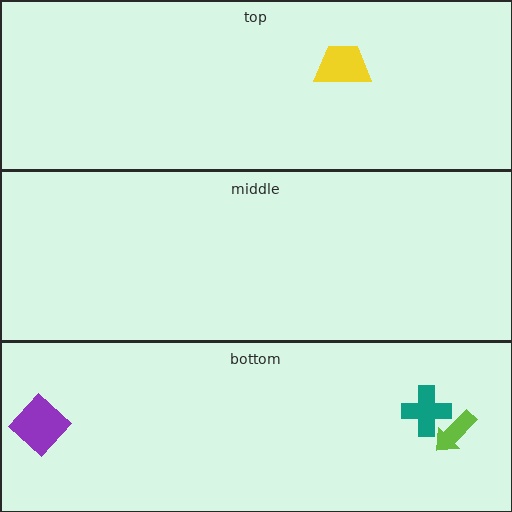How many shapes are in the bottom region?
3.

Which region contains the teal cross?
The bottom region.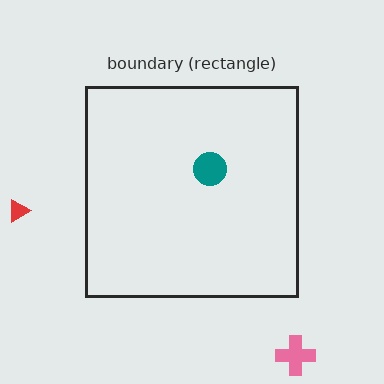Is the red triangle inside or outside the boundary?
Outside.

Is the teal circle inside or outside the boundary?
Inside.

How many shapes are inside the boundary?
1 inside, 2 outside.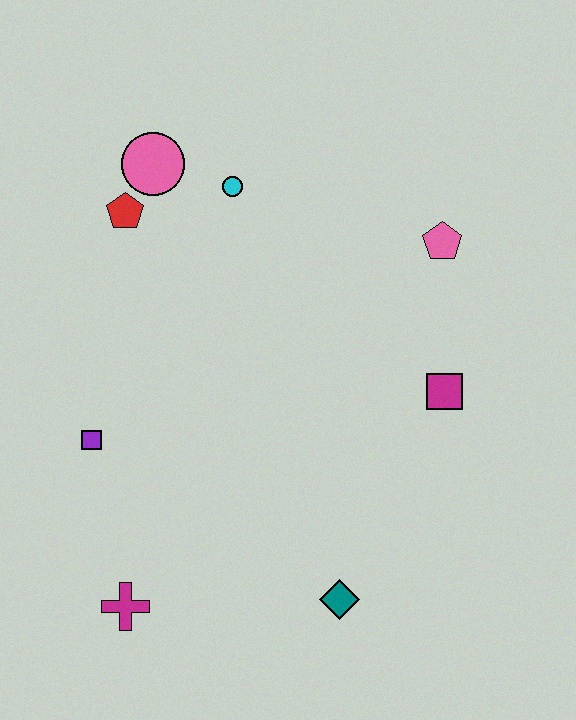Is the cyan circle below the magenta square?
No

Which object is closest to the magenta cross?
The purple square is closest to the magenta cross.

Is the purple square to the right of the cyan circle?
No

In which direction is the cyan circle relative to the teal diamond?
The cyan circle is above the teal diamond.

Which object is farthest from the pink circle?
The teal diamond is farthest from the pink circle.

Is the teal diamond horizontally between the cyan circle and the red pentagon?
No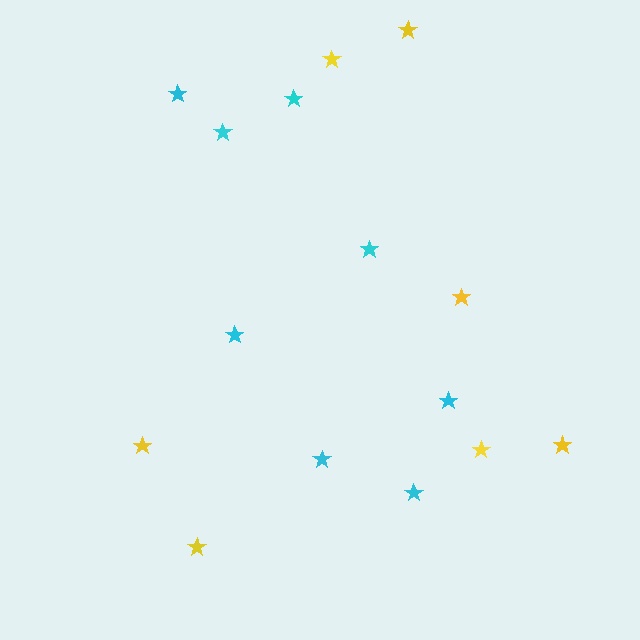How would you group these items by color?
There are 2 groups: one group of yellow stars (7) and one group of cyan stars (8).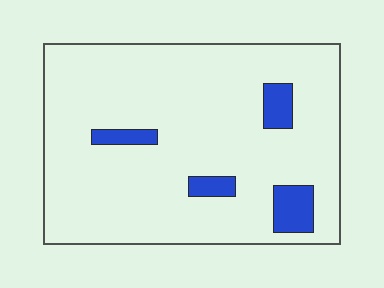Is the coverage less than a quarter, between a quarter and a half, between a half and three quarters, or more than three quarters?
Less than a quarter.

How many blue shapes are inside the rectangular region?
4.